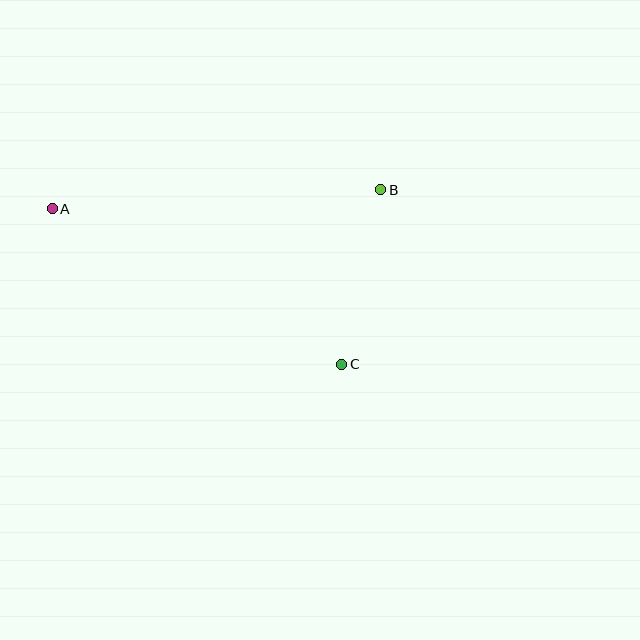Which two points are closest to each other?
Points B and C are closest to each other.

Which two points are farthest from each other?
Points A and B are farthest from each other.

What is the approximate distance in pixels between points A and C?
The distance between A and C is approximately 328 pixels.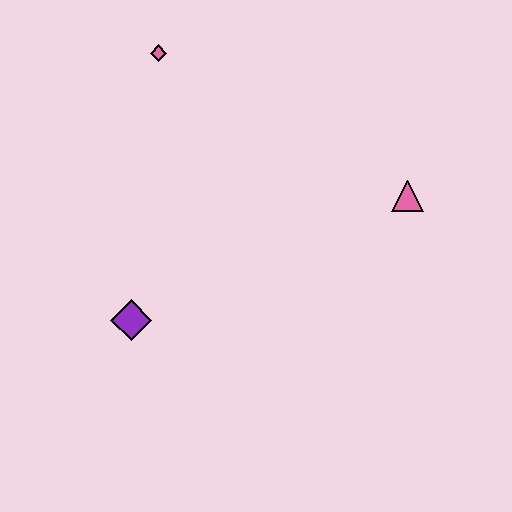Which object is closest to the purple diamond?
The pink diamond is closest to the purple diamond.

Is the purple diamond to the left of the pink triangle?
Yes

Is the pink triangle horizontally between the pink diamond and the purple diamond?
No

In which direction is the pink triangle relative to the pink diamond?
The pink triangle is to the right of the pink diamond.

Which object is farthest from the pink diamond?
The pink triangle is farthest from the pink diamond.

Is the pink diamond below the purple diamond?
No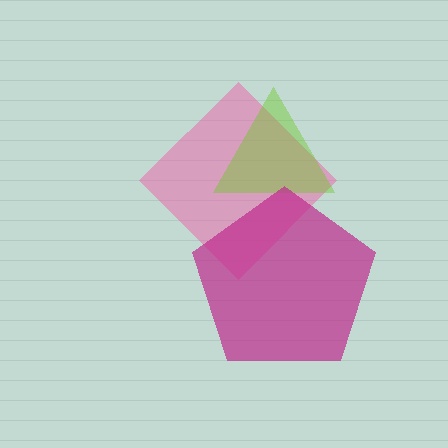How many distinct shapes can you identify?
There are 3 distinct shapes: a pink diamond, a lime triangle, a magenta pentagon.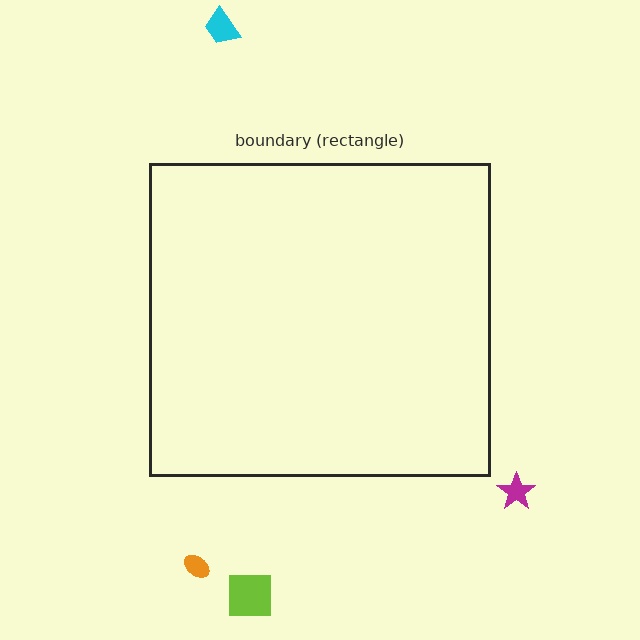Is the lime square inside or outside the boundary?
Outside.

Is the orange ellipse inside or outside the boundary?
Outside.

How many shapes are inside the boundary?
0 inside, 4 outside.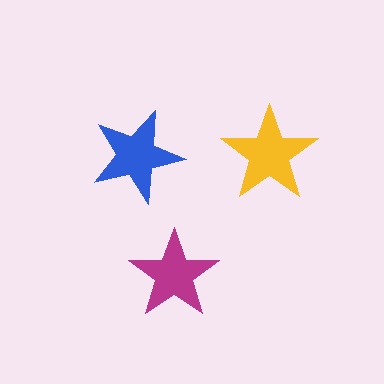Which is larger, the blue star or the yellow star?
The yellow one.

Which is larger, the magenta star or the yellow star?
The yellow one.